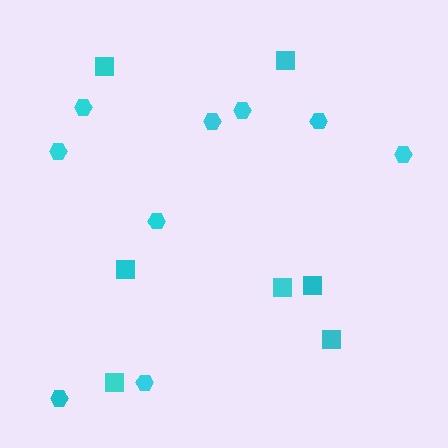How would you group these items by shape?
There are 2 groups: one group of squares (7) and one group of hexagons (9).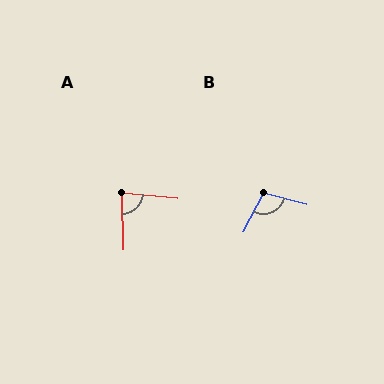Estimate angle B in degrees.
Approximately 103 degrees.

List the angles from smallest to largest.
A (84°), B (103°).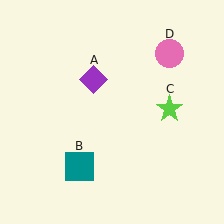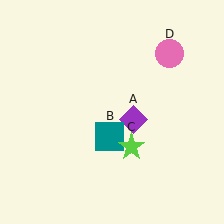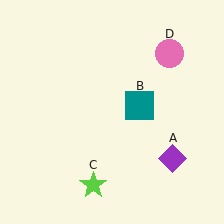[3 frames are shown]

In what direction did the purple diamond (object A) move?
The purple diamond (object A) moved down and to the right.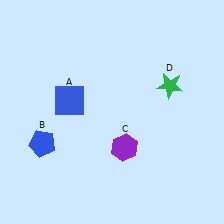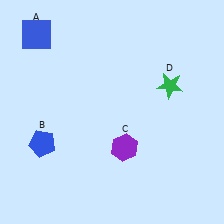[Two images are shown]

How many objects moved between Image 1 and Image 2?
1 object moved between the two images.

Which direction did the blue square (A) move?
The blue square (A) moved up.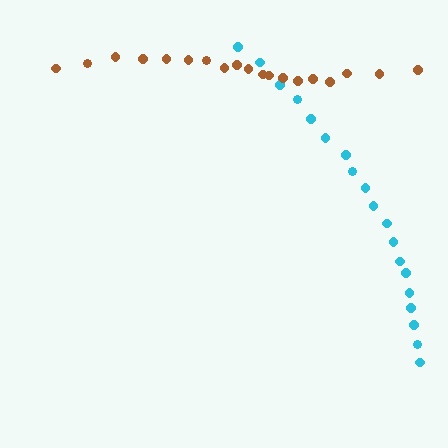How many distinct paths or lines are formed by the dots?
There are 2 distinct paths.